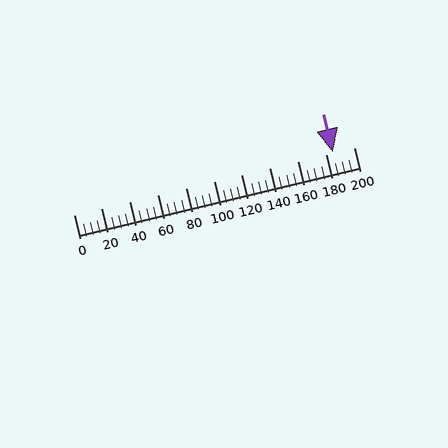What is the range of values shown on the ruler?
The ruler shows values from 0 to 200.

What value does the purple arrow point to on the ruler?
The purple arrow points to approximately 185.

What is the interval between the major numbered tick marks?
The major tick marks are spaced 20 units apart.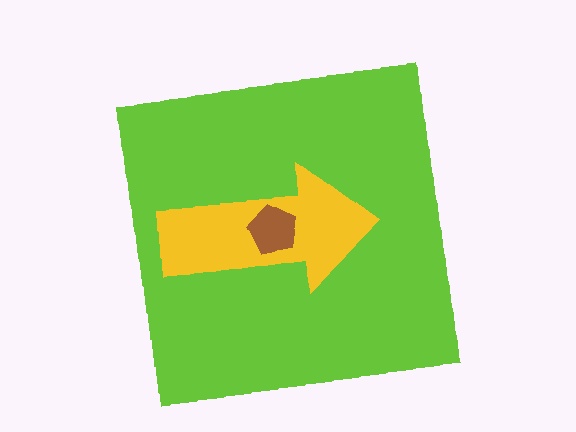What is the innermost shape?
The brown pentagon.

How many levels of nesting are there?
3.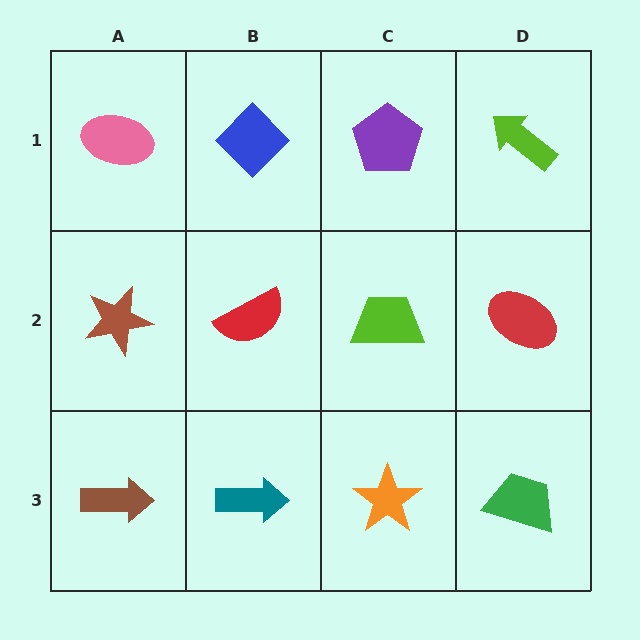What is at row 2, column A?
A brown star.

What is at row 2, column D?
A red ellipse.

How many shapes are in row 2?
4 shapes.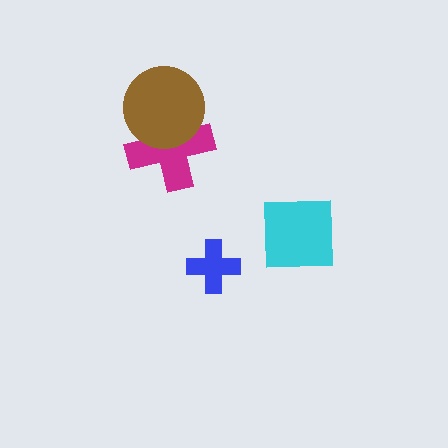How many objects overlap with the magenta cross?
1 object overlaps with the magenta cross.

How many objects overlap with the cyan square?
0 objects overlap with the cyan square.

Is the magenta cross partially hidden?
Yes, it is partially covered by another shape.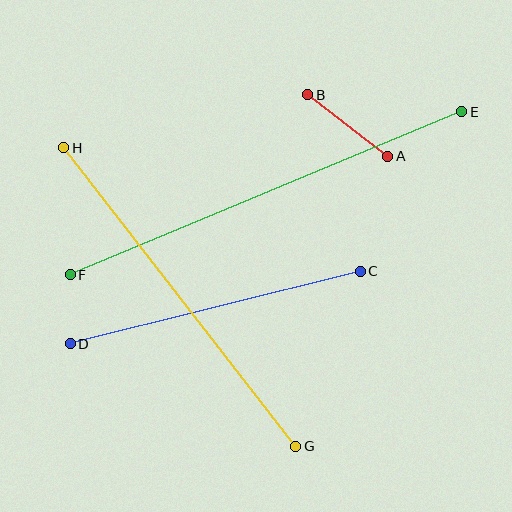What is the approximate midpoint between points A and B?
The midpoint is at approximately (348, 125) pixels.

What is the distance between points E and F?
The distance is approximately 424 pixels.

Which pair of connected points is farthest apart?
Points E and F are farthest apart.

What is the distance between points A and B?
The distance is approximately 101 pixels.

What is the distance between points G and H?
The distance is approximately 378 pixels.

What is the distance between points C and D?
The distance is approximately 299 pixels.